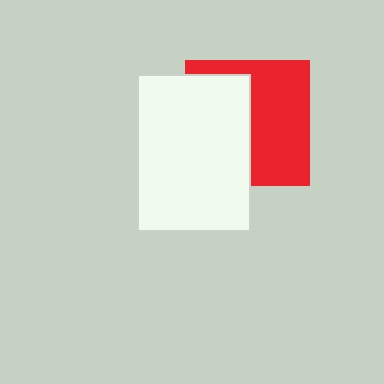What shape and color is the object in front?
The object in front is a white rectangle.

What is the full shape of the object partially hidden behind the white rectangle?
The partially hidden object is a red square.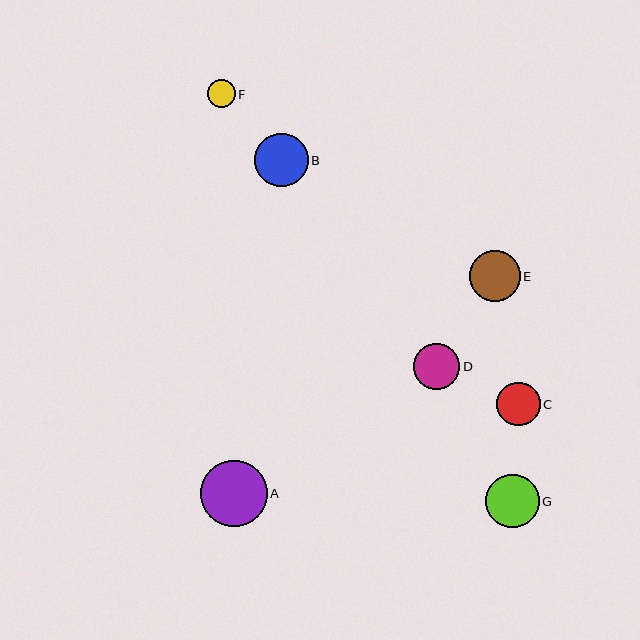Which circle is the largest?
Circle A is the largest with a size of approximately 66 pixels.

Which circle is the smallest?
Circle F is the smallest with a size of approximately 28 pixels.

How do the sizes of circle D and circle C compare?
Circle D and circle C are approximately the same size.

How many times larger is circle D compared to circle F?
Circle D is approximately 1.6 times the size of circle F.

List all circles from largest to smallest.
From largest to smallest: A, B, G, E, D, C, F.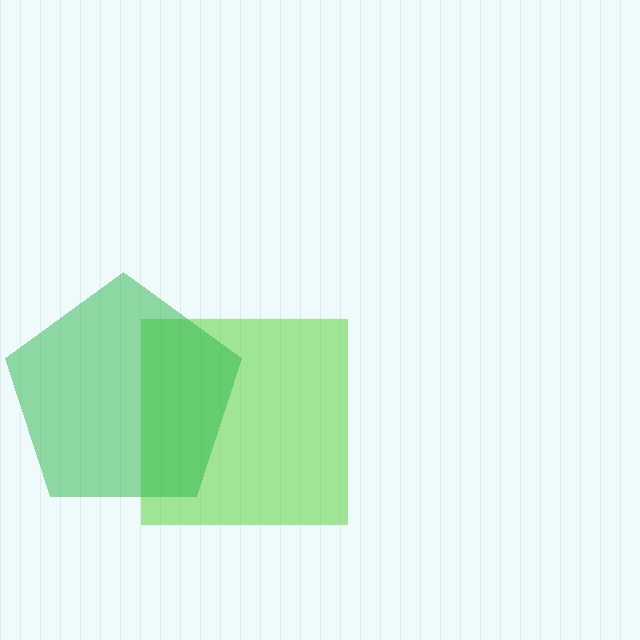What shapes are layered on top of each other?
The layered shapes are: a lime square, a green pentagon.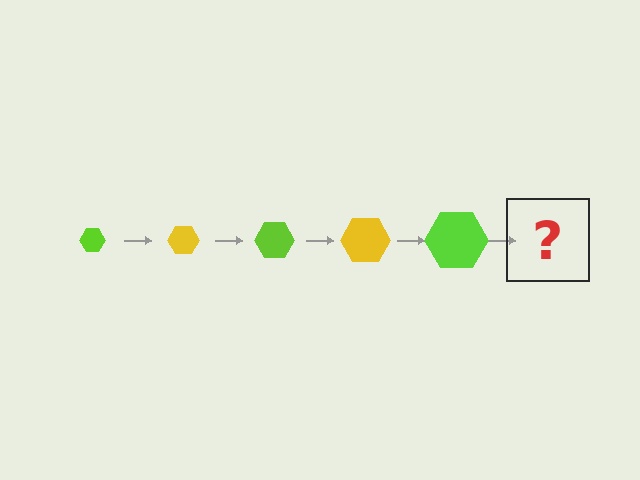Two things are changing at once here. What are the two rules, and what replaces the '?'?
The two rules are that the hexagon grows larger each step and the color cycles through lime and yellow. The '?' should be a yellow hexagon, larger than the previous one.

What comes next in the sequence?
The next element should be a yellow hexagon, larger than the previous one.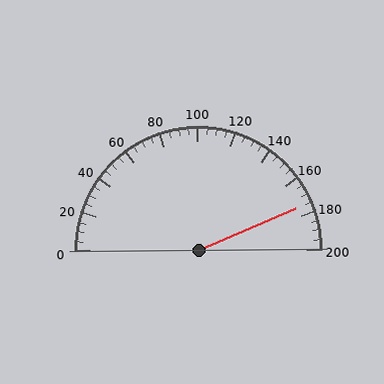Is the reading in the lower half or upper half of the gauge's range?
The reading is in the upper half of the range (0 to 200).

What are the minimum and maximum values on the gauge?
The gauge ranges from 0 to 200.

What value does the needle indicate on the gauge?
The needle indicates approximately 175.